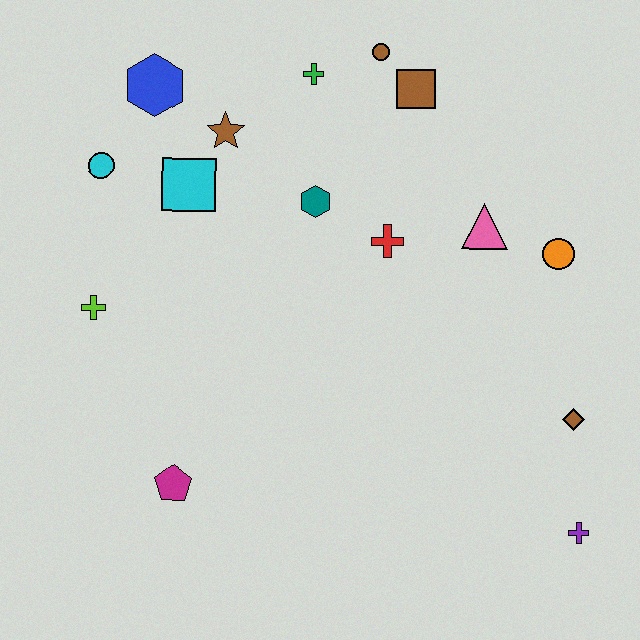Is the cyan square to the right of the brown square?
No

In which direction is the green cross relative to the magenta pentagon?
The green cross is above the magenta pentagon.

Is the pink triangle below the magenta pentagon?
No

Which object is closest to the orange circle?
The pink triangle is closest to the orange circle.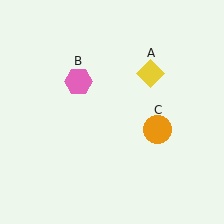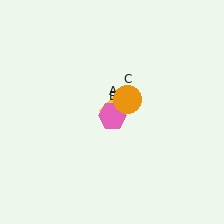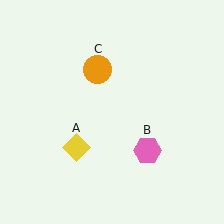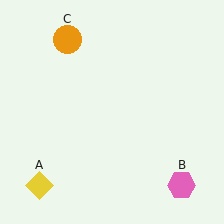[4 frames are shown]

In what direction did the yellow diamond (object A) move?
The yellow diamond (object A) moved down and to the left.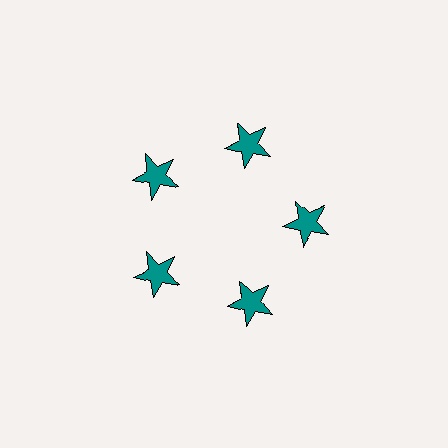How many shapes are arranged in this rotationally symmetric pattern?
There are 5 shapes, arranged in 5 groups of 1.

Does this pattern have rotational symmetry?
Yes, this pattern has 5-fold rotational symmetry. It looks the same after rotating 72 degrees around the center.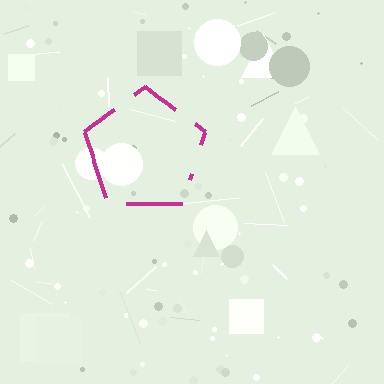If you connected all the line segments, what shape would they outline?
They would outline a pentagon.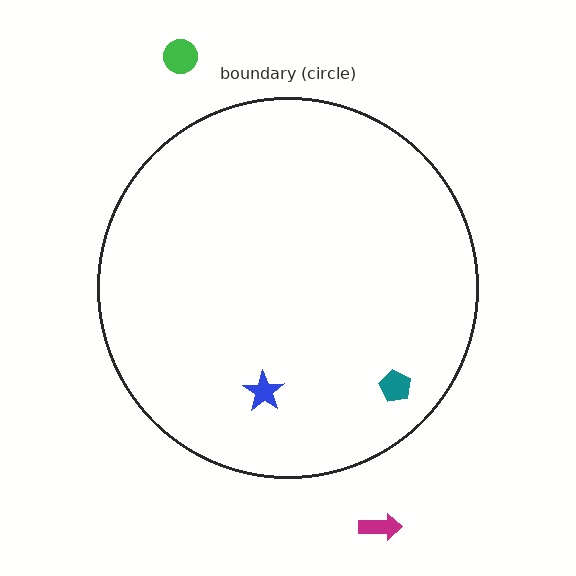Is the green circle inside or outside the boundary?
Outside.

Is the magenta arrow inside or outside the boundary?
Outside.